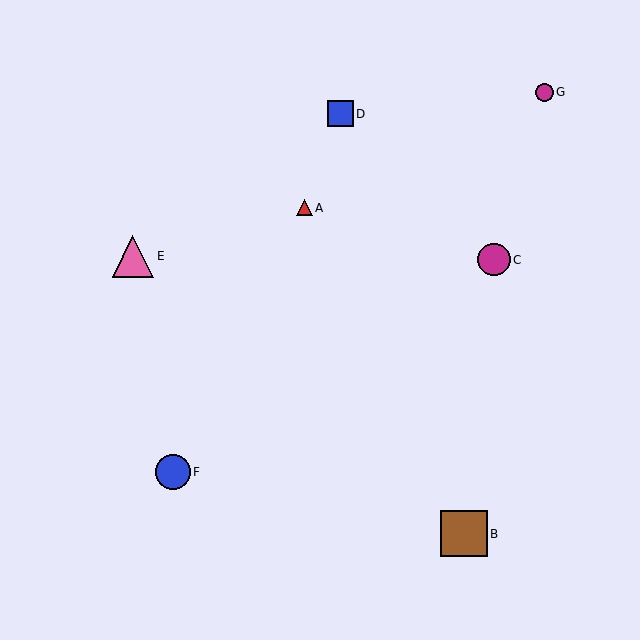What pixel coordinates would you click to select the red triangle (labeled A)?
Click at (304, 208) to select the red triangle A.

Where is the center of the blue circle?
The center of the blue circle is at (173, 472).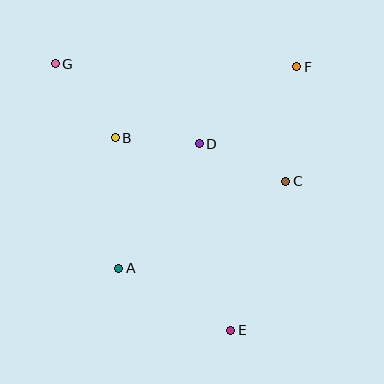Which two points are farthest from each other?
Points E and G are farthest from each other.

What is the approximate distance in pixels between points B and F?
The distance between B and F is approximately 195 pixels.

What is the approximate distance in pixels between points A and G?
The distance between A and G is approximately 214 pixels.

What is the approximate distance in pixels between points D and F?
The distance between D and F is approximately 124 pixels.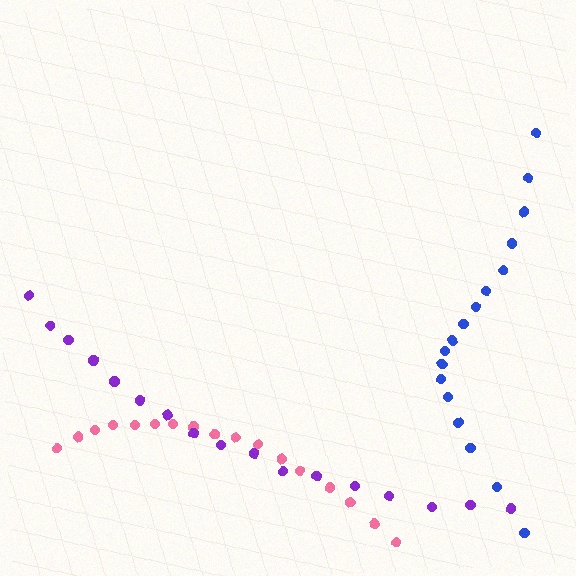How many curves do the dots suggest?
There are 3 distinct paths.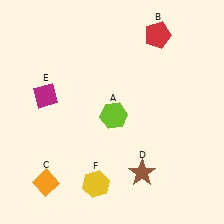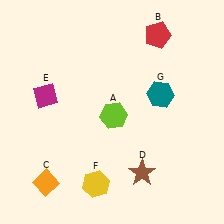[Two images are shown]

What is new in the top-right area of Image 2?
A teal hexagon (G) was added in the top-right area of Image 2.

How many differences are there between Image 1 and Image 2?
There is 1 difference between the two images.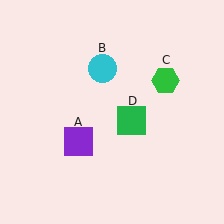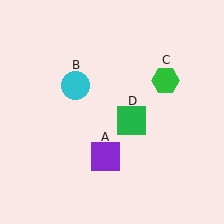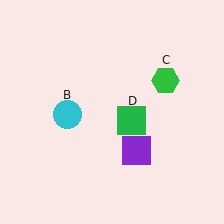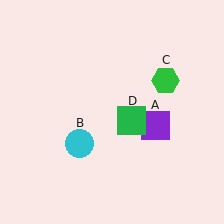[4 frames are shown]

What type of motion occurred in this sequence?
The purple square (object A), cyan circle (object B) rotated counterclockwise around the center of the scene.